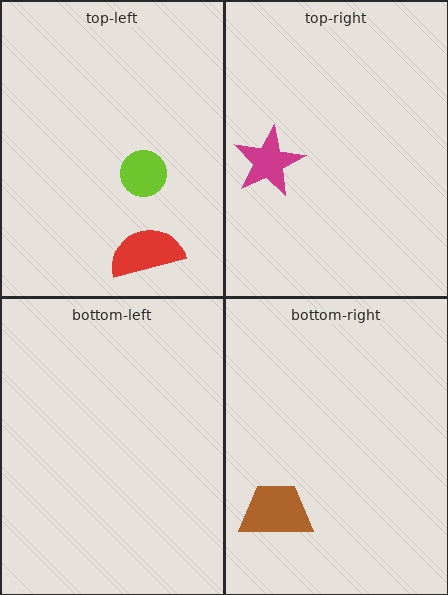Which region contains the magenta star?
The top-right region.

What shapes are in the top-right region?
The magenta star.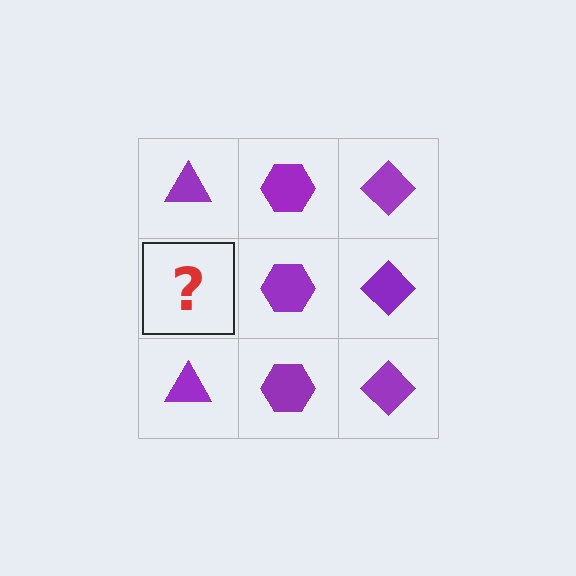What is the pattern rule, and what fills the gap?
The rule is that each column has a consistent shape. The gap should be filled with a purple triangle.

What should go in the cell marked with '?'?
The missing cell should contain a purple triangle.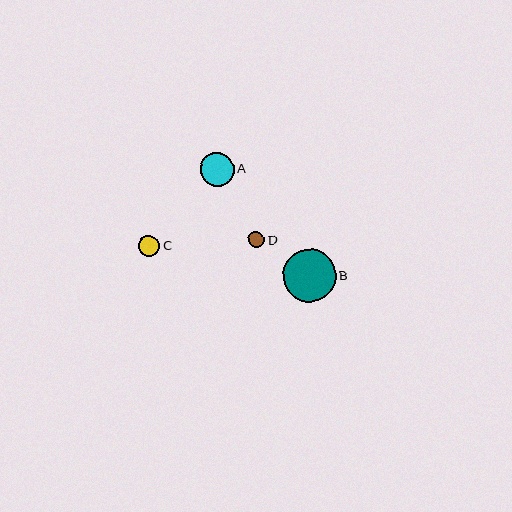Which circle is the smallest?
Circle D is the smallest with a size of approximately 16 pixels.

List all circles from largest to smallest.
From largest to smallest: B, A, C, D.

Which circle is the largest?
Circle B is the largest with a size of approximately 53 pixels.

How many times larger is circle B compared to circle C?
Circle B is approximately 2.5 times the size of circle C.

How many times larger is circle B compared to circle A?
Circle B is approximately 1.6 times the size of circle A.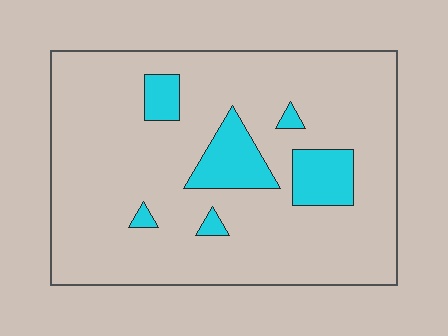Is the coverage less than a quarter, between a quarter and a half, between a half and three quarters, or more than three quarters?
Less than a quarter.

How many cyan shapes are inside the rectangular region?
6.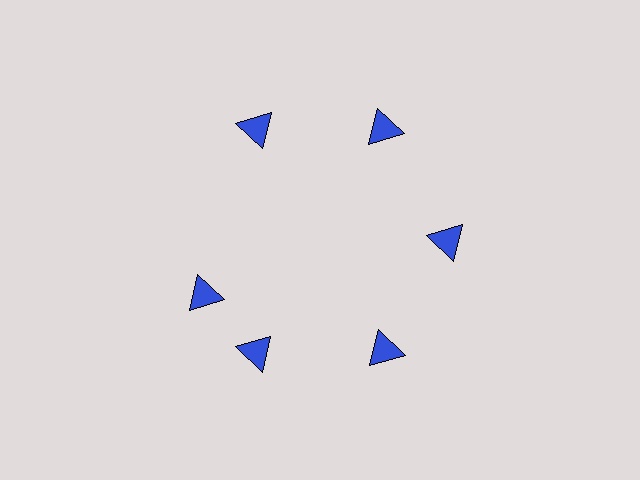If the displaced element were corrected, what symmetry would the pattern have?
It would have 6-fold rotational symmetry — the pattern would map onto itself every 60 degrees.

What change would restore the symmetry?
The symmetry would be restored by rotating it back into even spacing with its neighbors so that all 6 triangles sit at equal angles and equal distance from the center.